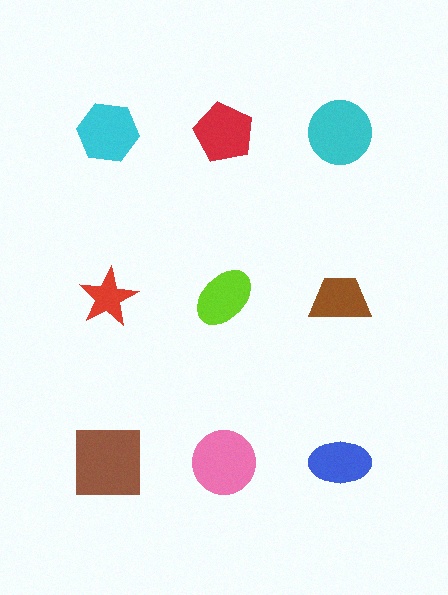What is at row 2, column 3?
A brown trapezoid.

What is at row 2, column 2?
A lime ellipse.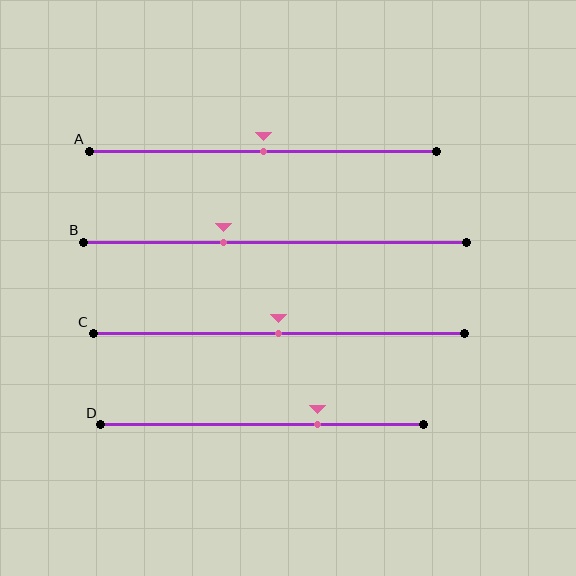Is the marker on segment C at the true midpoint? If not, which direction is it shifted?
Yes, the marker on segment C is at the true midpoint.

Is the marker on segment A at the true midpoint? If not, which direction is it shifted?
Yes, the marker on segment A is at the true midpoint.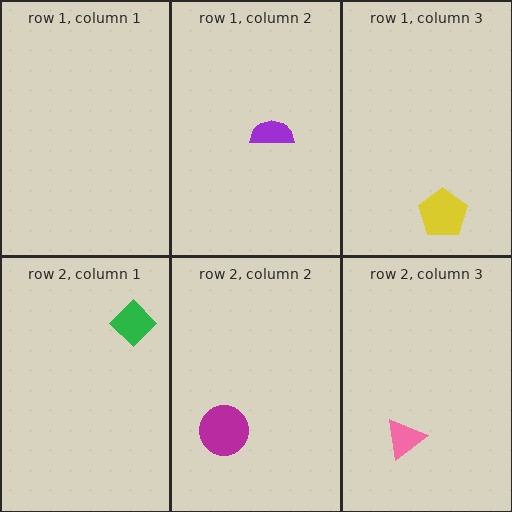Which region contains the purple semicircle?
The row 1, column 2 region.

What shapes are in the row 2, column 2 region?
The magenta circle.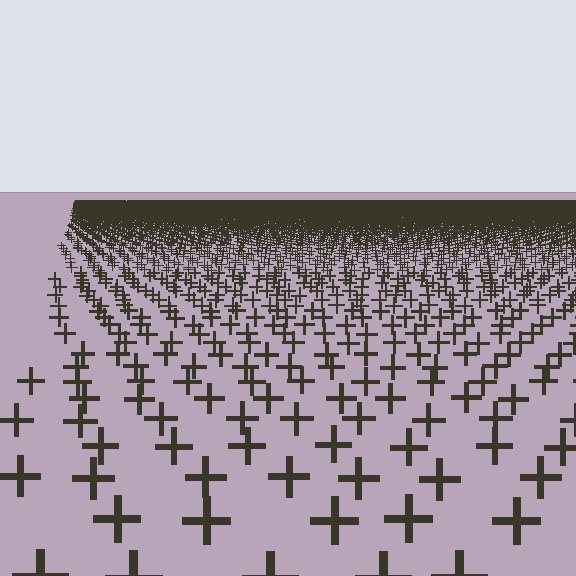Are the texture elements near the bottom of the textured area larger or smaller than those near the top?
Larger. Near the bottom, elements are closer to the viewer and appear at a bigger on-screen size.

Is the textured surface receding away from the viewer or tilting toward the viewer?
The surface is receding away from the viewer. Texture elements get smaller and denser toward the top.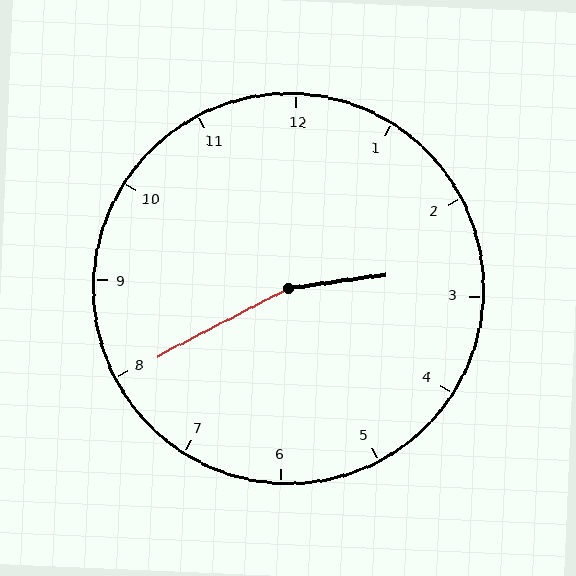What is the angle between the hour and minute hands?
Approximately 160 degrees.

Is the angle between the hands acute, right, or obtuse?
It is obtuse.